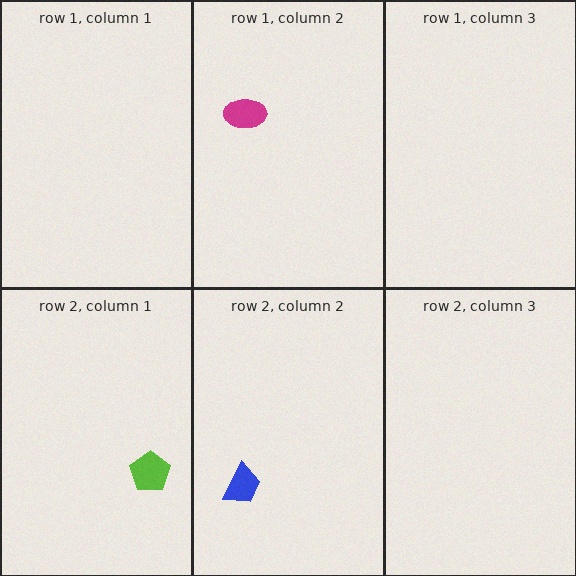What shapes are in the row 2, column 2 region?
The blue trapezoid.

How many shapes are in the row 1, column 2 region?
1.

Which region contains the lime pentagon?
The row 2, column 1 region.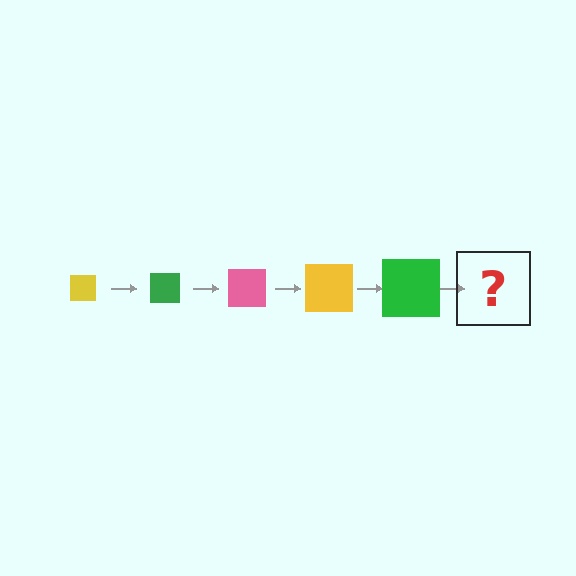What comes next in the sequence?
The next element should be a pink square, larger than the previous one.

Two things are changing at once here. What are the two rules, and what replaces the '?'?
The two rules are that the square grows larger each step and the color cycles through yellow, green, and pink. The '?' should be a pink square, larger than the previous one.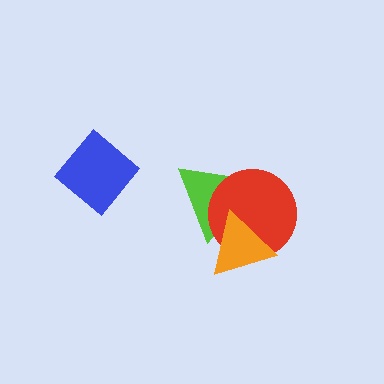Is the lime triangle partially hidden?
Yes, it is partially covered by another shape.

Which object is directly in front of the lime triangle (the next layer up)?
The red circle is directly in front of the lime triangle.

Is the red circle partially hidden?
Yes, it is partially covered by another shape.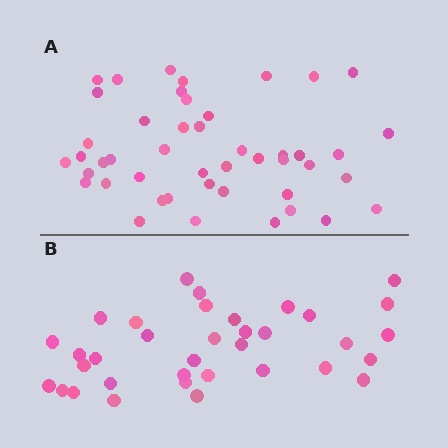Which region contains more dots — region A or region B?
Region A (the top region) has more dots.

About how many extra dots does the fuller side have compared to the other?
Region A has roughly 12 or so more dots than region B.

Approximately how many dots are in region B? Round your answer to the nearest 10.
About 40 dots. (The exact count is 35, which rounds to 40.)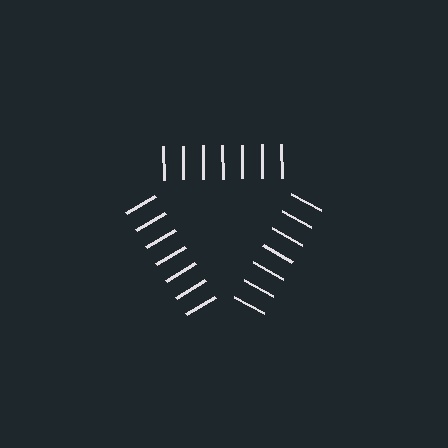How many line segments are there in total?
21 — 7 along each of the 3 edges.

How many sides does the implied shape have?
3 sides — the line-ends trace a triangle.